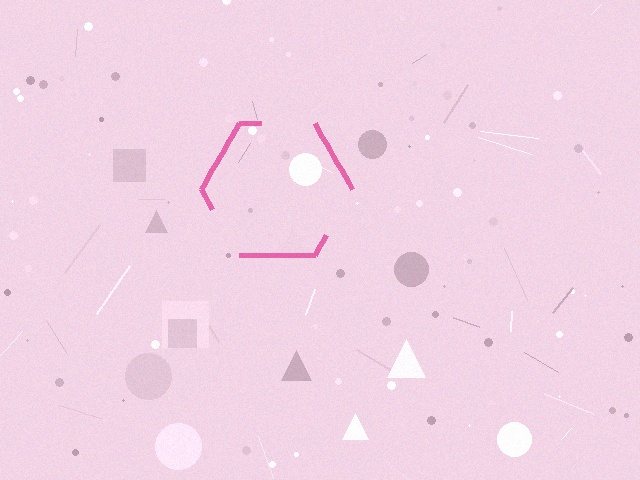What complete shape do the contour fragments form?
The contour fragments form a hexagon.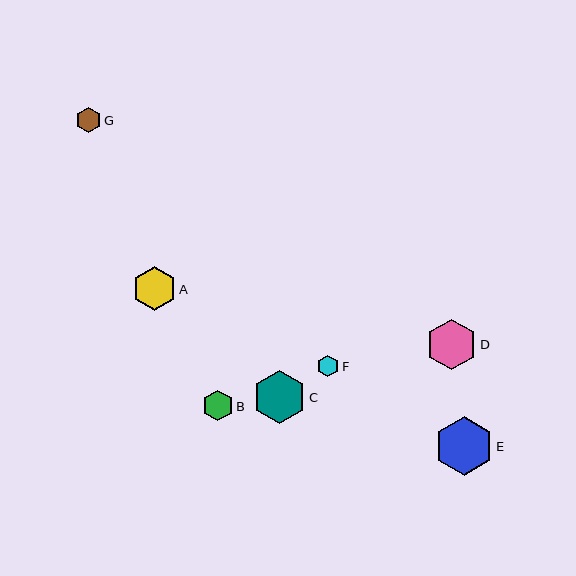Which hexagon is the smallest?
Hexagon F is the smallest with a size of approximately 22 pixels.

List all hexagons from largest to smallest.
From largest to smallest: E, C, D, A, B, G, F.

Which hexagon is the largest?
Hexagon E is the largest with a size of approximately 58 pixels.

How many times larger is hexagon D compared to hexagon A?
Hexagon D is approximately 1.2 times the size of hexagon A.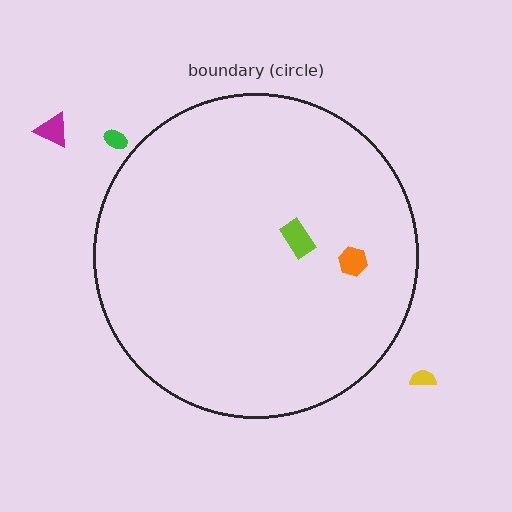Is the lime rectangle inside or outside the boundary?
Inside.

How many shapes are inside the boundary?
2 inside, 3 outside.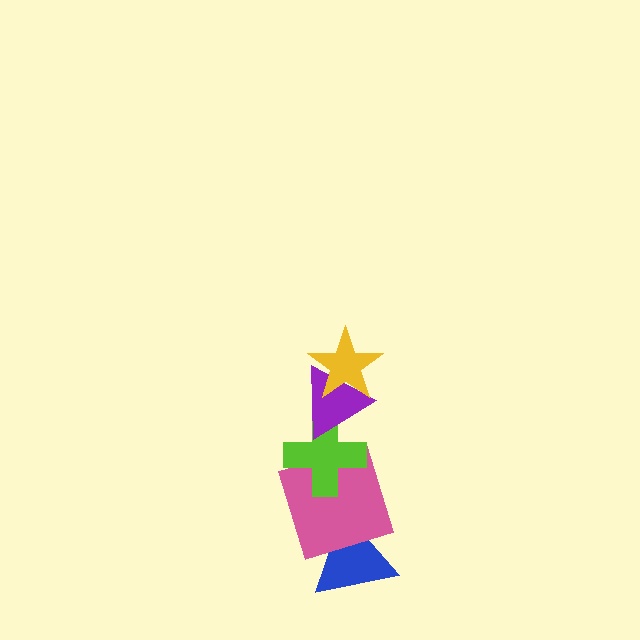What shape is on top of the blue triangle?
The pink square is on top of the blue triangle.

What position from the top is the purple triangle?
The purple triangle is 2nd from the top.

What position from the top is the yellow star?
The yellow star is 1st from the top.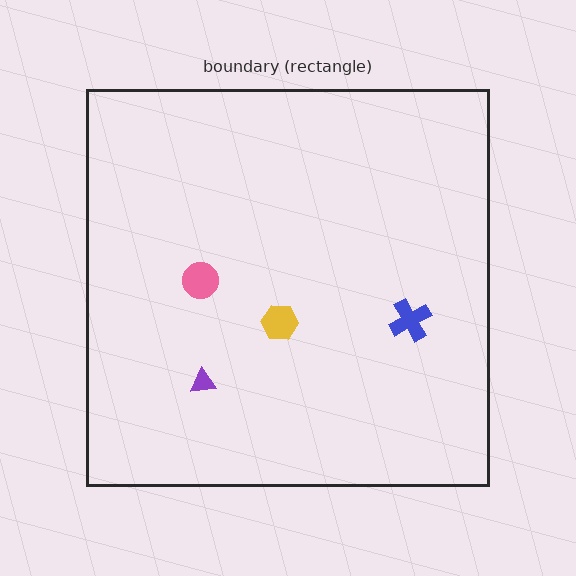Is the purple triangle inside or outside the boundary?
Inside.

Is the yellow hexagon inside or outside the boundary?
Inside.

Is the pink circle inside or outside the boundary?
Inside.